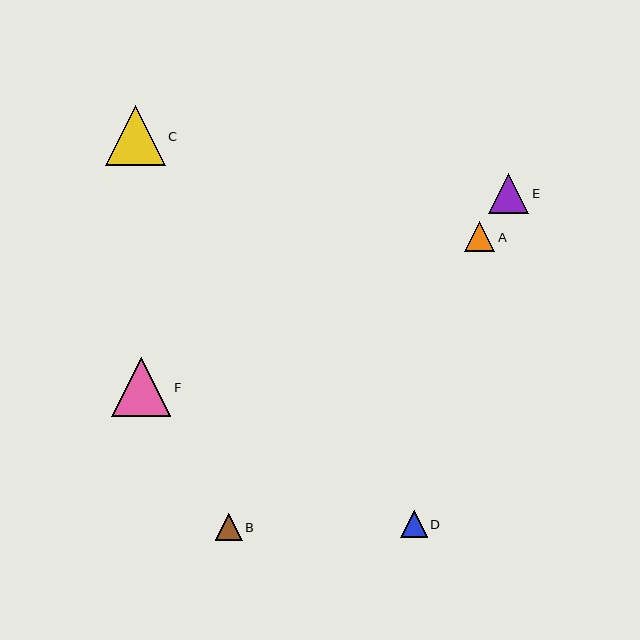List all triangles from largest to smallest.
From largest to smallest: C, F, E, A, B, D.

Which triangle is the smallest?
Triangle D is the smallest with a size of approximately 27 pixels.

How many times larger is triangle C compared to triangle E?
Triangle C is approximately 1.5 times the size of triangle E.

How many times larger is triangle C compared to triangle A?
Triangle C is approximately 2.0 times the size of triangle A.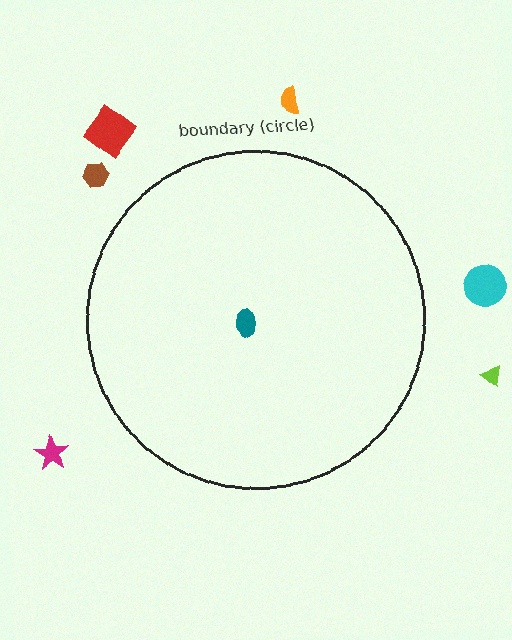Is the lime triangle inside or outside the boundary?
Outside.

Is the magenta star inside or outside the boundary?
Outside.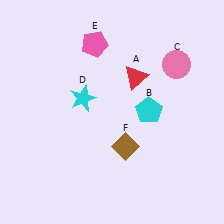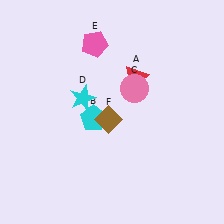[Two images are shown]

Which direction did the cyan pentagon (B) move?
The cyan pentagon (B) moved left.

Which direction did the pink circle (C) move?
The pink circle (C) moved left.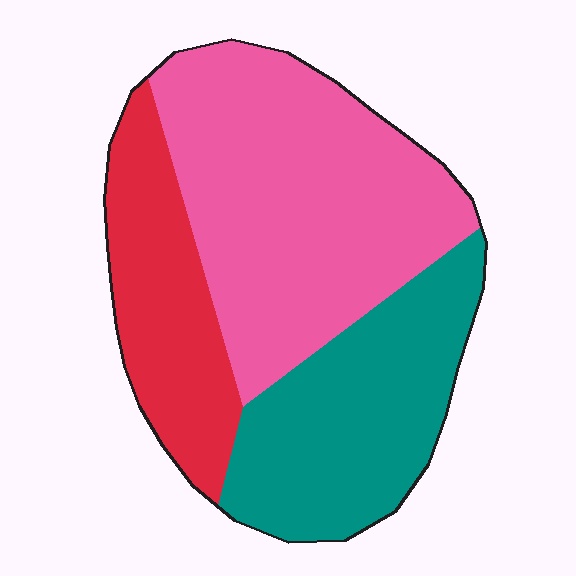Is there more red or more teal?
Teal.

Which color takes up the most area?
Pink, at roughly 45%.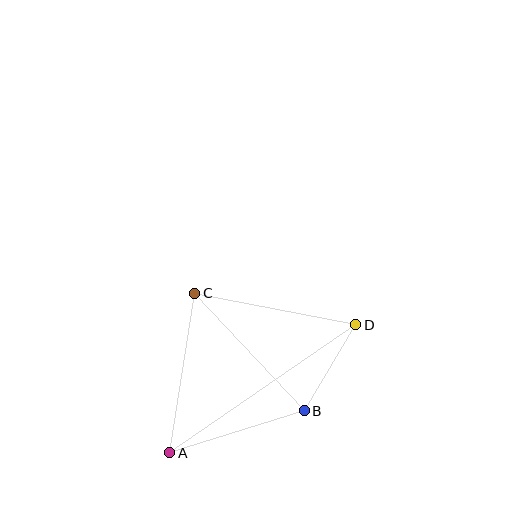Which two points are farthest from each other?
Points A and D are farthest from each other.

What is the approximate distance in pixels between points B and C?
The distance between B and C is approximately 160 pixels.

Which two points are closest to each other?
Points B and D are closest to each other.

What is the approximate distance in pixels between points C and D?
The distance between C and D is approximately 164 pixels.